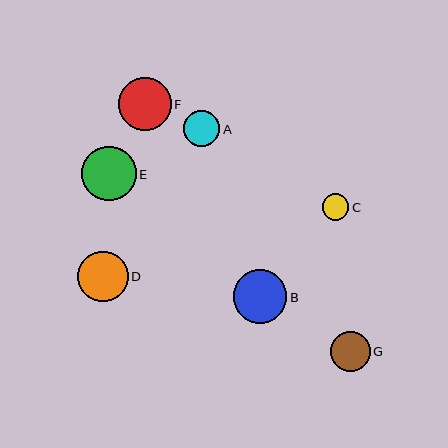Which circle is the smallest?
Circle C is the smallest with a size of approximately 26 pixels.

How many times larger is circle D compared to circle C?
Circle D is approximately 1.9 times the size of circle C.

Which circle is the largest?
Circle E is the largest with a size of approximately 55 pixels.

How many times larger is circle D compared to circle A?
Circle D is approximately 1.4 times the size of circle A.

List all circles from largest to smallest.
From largest to smallest: E, B, F, D, G, A, C.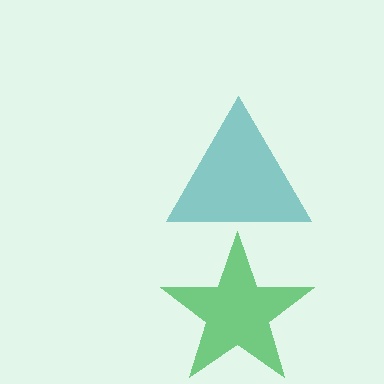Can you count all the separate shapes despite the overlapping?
Yes, there are 2 separate shapes.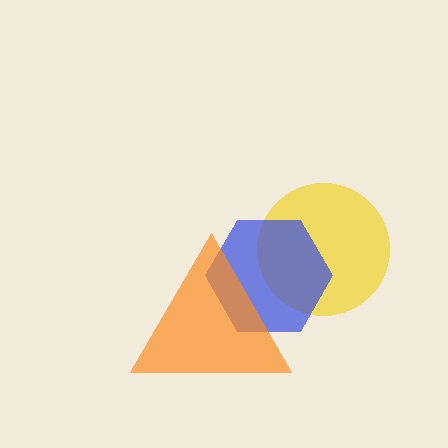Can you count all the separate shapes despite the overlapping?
Yes, there are 3 separate shapes.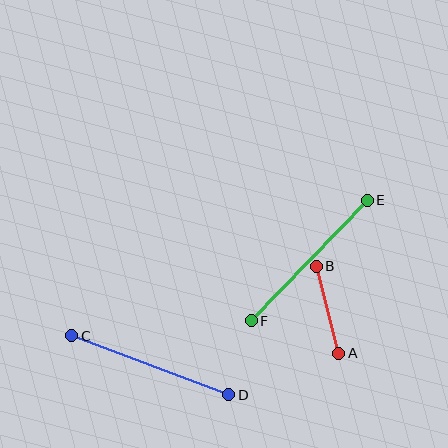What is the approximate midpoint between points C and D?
The midpoint is at approximately (150, 365) pixels.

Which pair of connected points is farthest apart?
Points C and D are farthest apart.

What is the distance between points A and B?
The distance is approximately 90 pixels.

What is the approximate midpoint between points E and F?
The midpoint is at approximately (309, 260) pixels.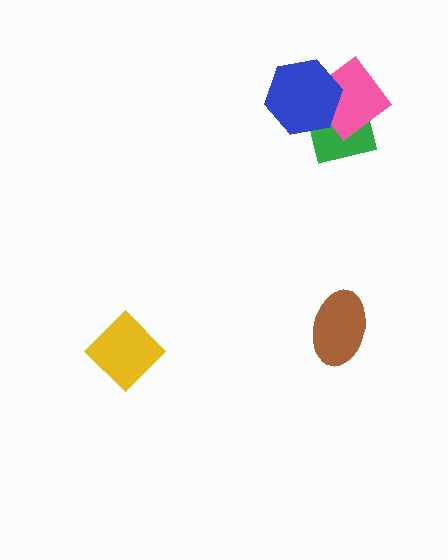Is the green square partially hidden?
Yes, it is partially covered by another shape.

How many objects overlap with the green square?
2 objects overlap with the green square.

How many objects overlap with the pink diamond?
2 objects overlap with the pink diamond.